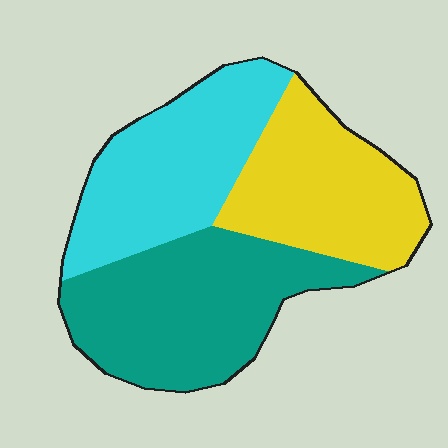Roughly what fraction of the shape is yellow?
Yellow takes up between a sixth and a third of the shape.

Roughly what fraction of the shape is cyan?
Cyan covers around 30% of the shape.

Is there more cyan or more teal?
Teal.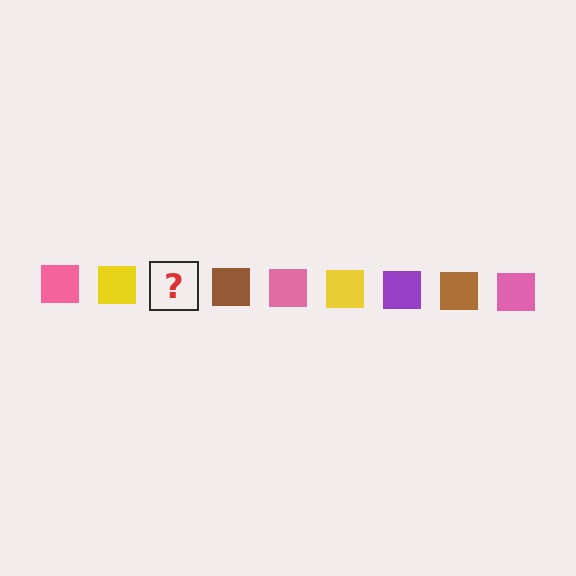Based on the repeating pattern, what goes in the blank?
The blank should be a purple square.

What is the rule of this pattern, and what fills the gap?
The rule is that the pattern cycles through pink, yellow, purple, brown squares. The gap should be filled with a purple square.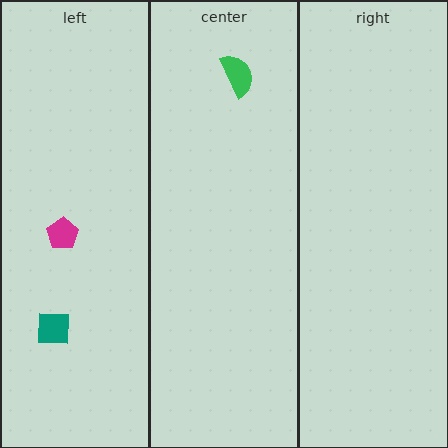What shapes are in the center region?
The green semicircle.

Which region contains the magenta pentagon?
The left region.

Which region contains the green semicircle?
The center region.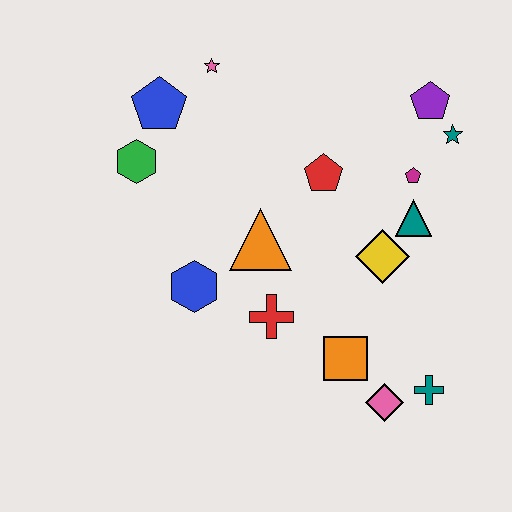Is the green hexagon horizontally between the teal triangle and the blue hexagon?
No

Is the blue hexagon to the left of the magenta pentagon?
Yes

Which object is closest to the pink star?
The blue pentagon is closest to the pink star.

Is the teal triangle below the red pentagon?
Yes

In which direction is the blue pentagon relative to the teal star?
The blue pentagon is to the left of the teal star.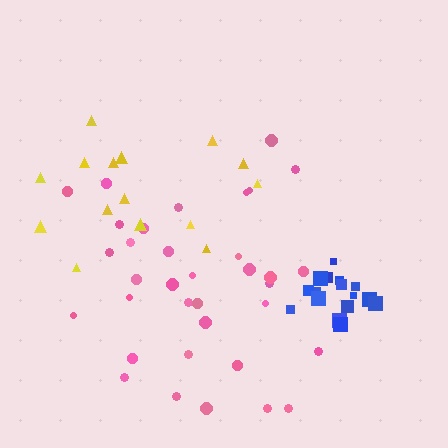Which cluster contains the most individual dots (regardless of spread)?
Pink (35).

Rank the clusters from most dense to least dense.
blue, pink, yellow.